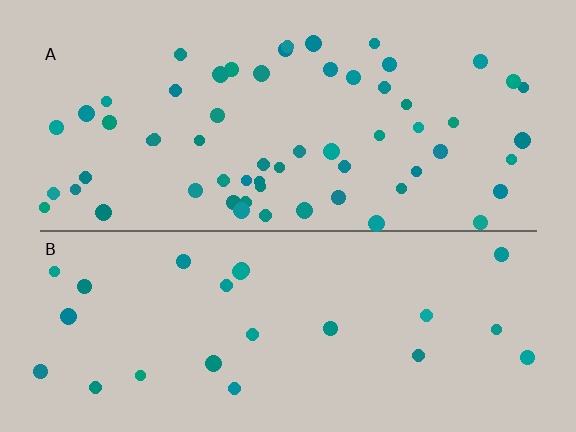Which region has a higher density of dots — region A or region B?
A (the top).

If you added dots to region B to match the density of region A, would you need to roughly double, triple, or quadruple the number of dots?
Approximately triple.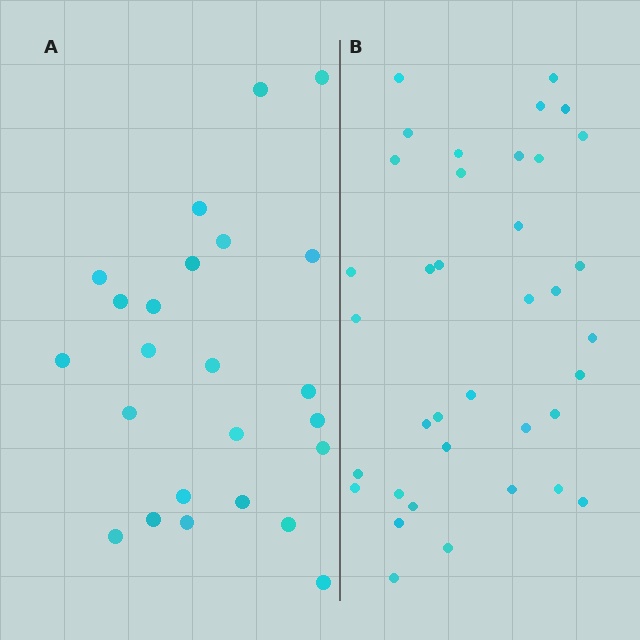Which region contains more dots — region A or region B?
Region B (the right region) has more dots.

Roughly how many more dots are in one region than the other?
Region B has approximately 15 more dots than region A.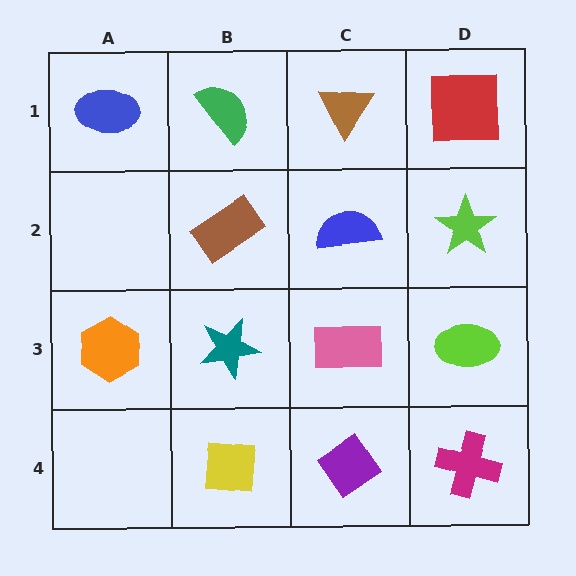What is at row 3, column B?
A teal star.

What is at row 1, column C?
A brown triangle.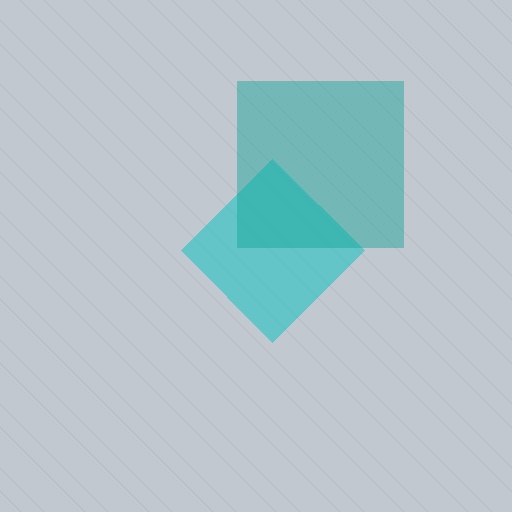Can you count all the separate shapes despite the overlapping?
Yes, there are 2 separate shapes.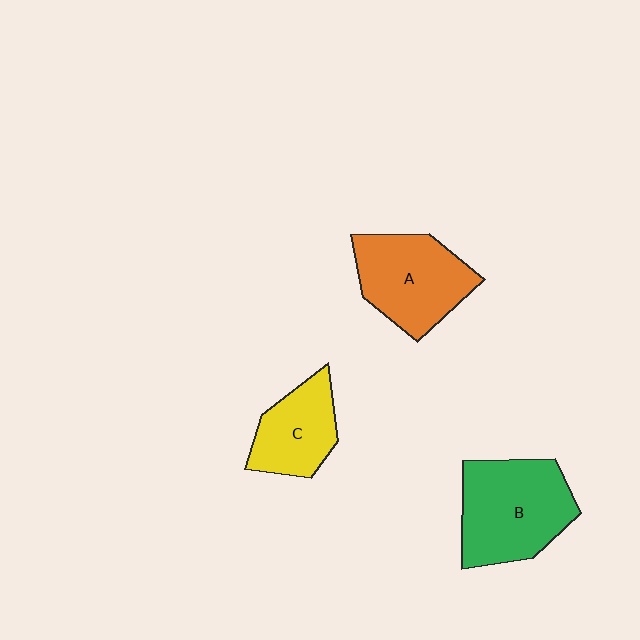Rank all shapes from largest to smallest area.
From largest to smallest: B (green), A (orange), C (yellow).